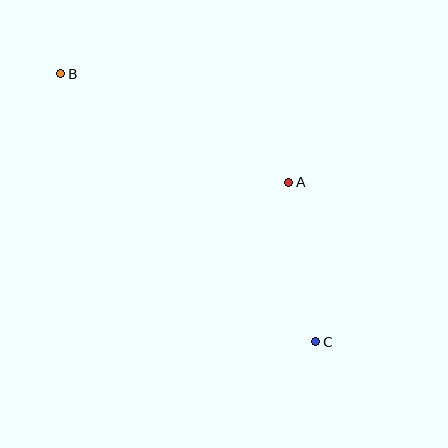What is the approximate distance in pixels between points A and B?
The distance between A and B is approximately 252 pixels.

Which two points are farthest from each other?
Points B and C are farthest from each other.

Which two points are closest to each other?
Points A and C are closest to each other.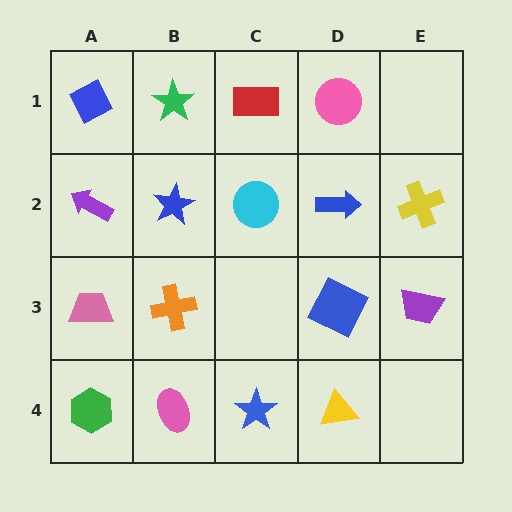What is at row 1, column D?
A pink circle.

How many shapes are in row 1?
4 shapes.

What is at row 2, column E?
A yellow cross.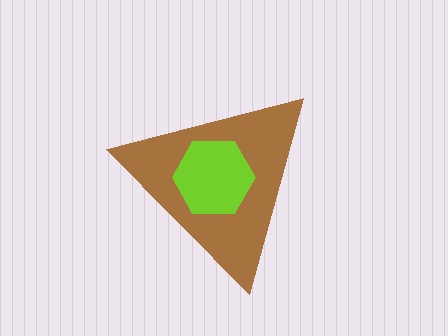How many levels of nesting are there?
2.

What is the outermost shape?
The brown triangle.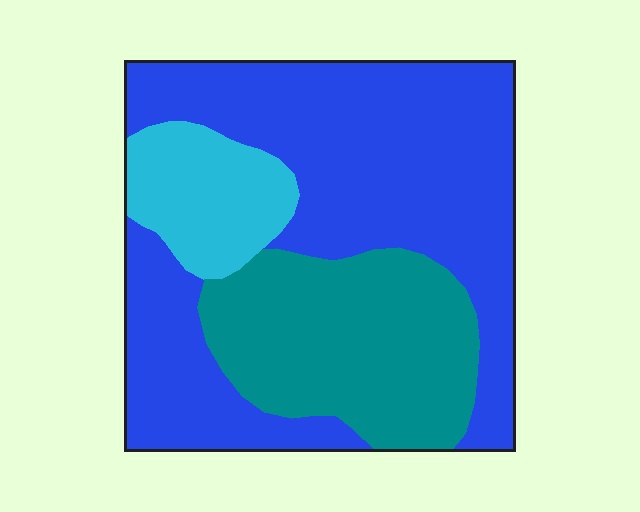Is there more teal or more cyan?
Teal.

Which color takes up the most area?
Blue, at roughly 60%.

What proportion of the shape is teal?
Teal covers roughly 30% of the shape.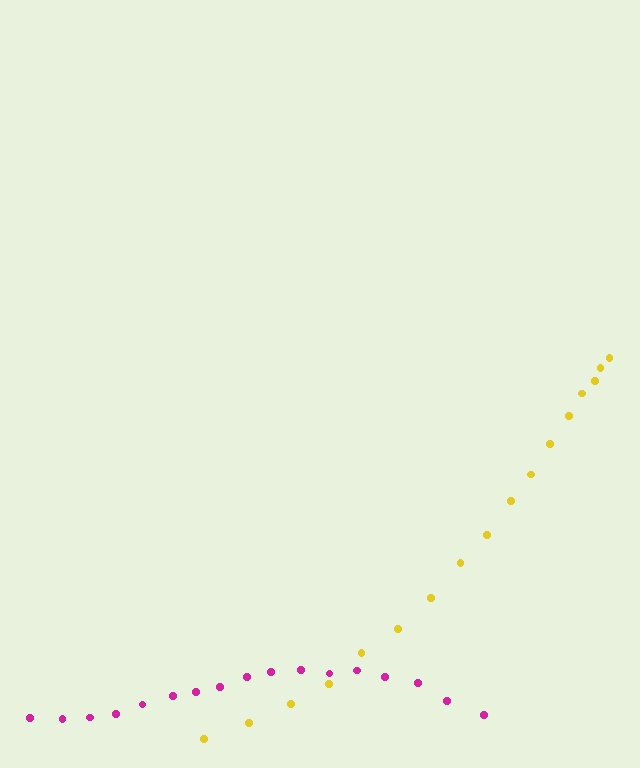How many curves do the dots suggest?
There are 2 distinct paths.